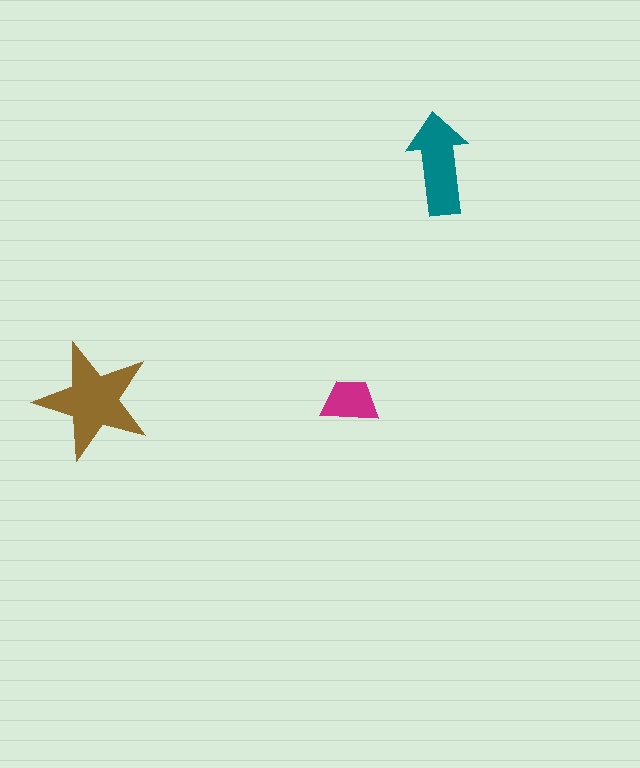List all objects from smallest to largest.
The magenta trapezoid, the teal arrow, the brown star.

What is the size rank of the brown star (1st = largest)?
1st.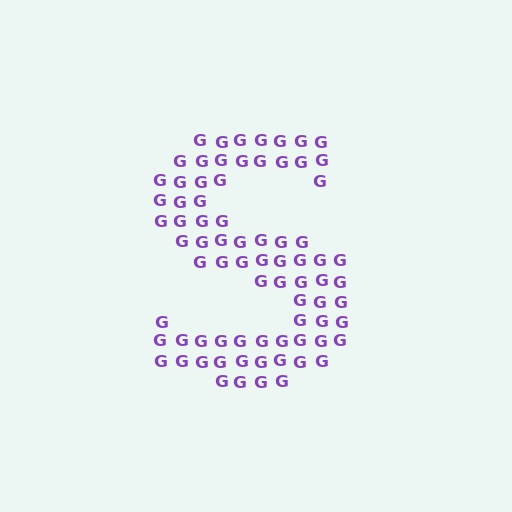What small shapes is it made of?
It is made of small letter G's.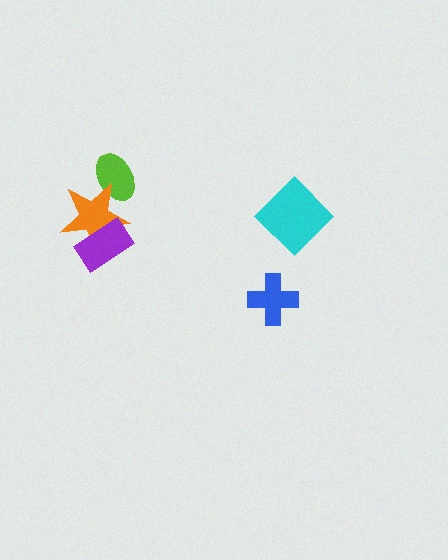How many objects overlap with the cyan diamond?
0 objects overlap with the cyan diamond.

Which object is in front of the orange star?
The purple rectangle is in front of the orange star.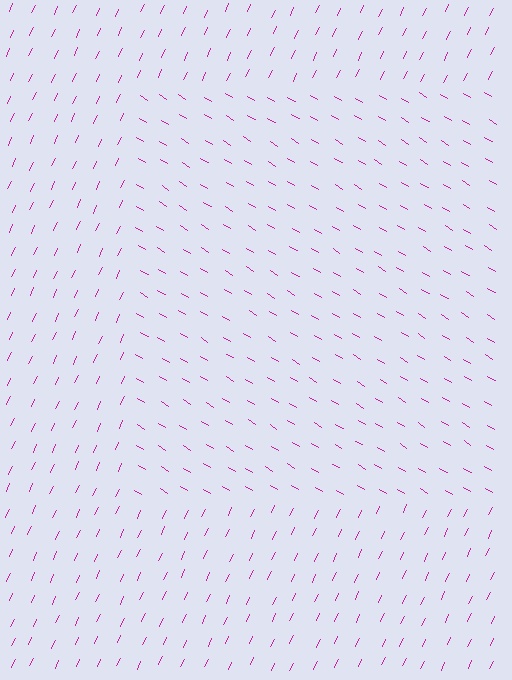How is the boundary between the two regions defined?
The boundary is defined purely by a change in line orientation (approximately 84 degrees difference). All lines are the same color and thickness.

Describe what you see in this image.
The image is filled with small magenta line segments. A rectangle region in the image has lines oriented differently from the surrounding lines, creating a visible texture boundary.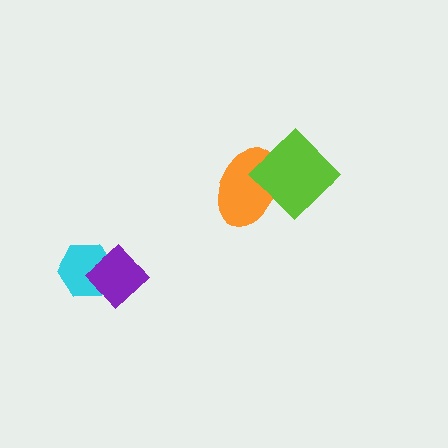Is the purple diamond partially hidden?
No, no other shape covers it.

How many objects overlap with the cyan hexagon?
1 object overlaps with the cyan hexagon.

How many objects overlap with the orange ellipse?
1 object overlaps with the orange ellipse.